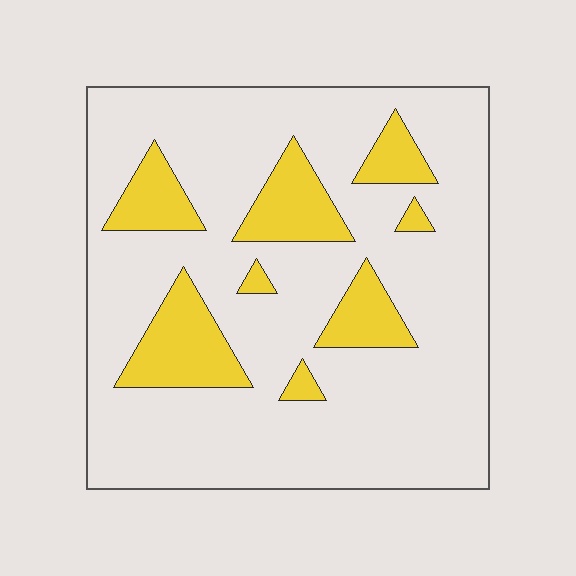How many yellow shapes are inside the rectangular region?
8.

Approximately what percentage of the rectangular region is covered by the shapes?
Approximately 20%.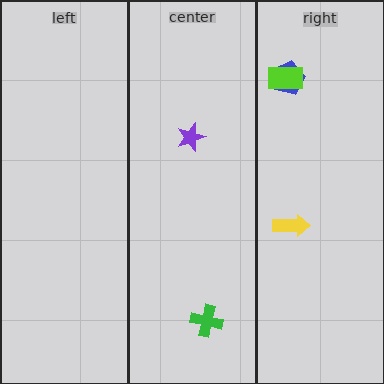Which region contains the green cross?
The center region.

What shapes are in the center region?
The green cross, the purple star.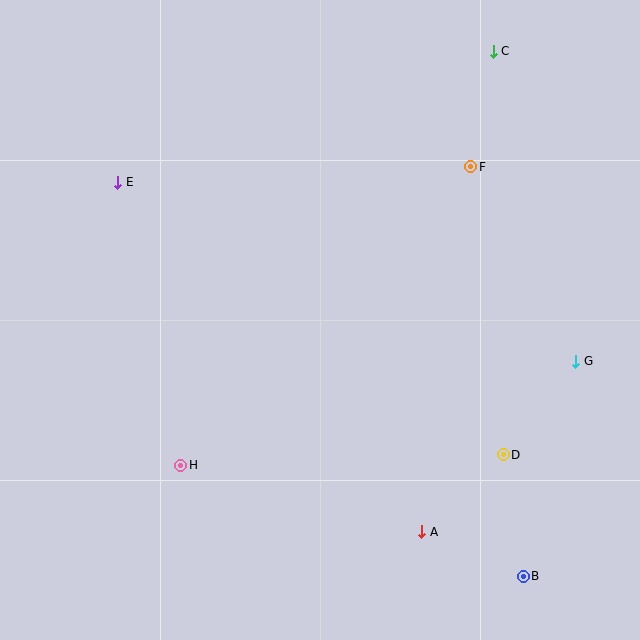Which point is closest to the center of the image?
Point H at (181, 465) is closest to the center.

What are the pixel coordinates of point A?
Point A is at (422, 532).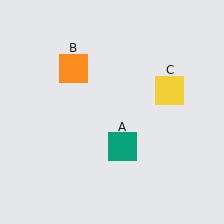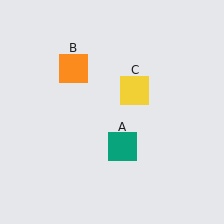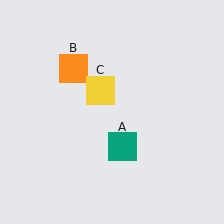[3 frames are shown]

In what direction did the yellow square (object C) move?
The yellow square (object C) moved left.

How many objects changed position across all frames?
1 object changed position: yellow square (object C).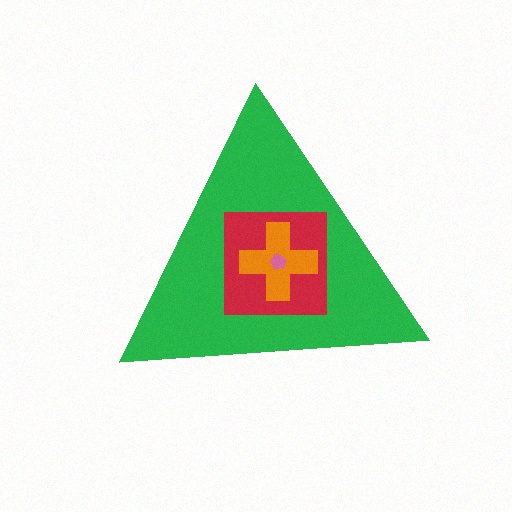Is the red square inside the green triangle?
Yes.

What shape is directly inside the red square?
The orange cross.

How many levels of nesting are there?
4.